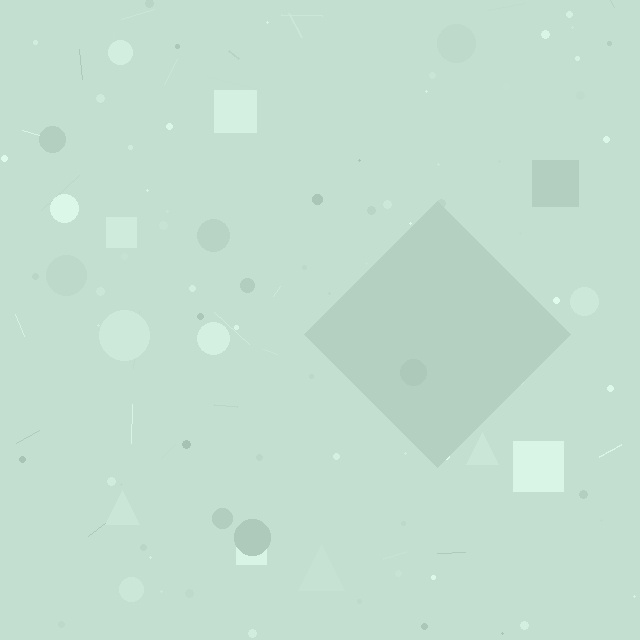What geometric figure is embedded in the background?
A diamond is embedded in the background.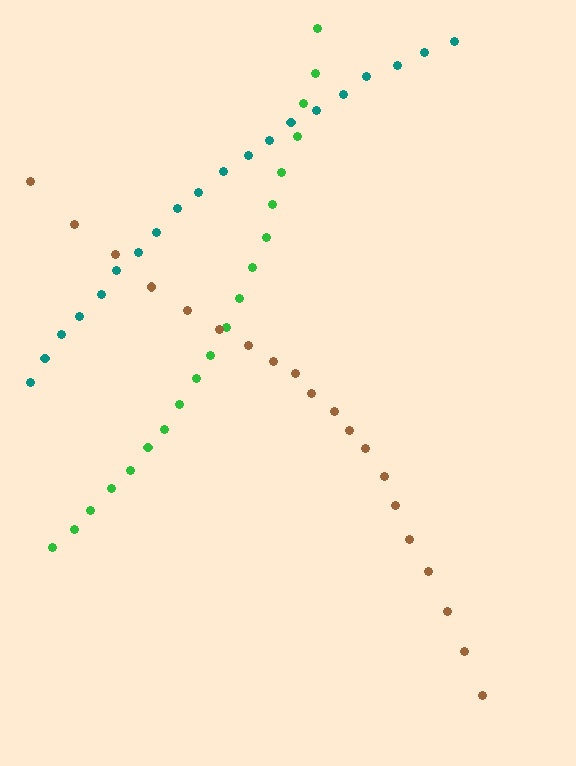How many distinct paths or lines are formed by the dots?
There are 3 distinct paths.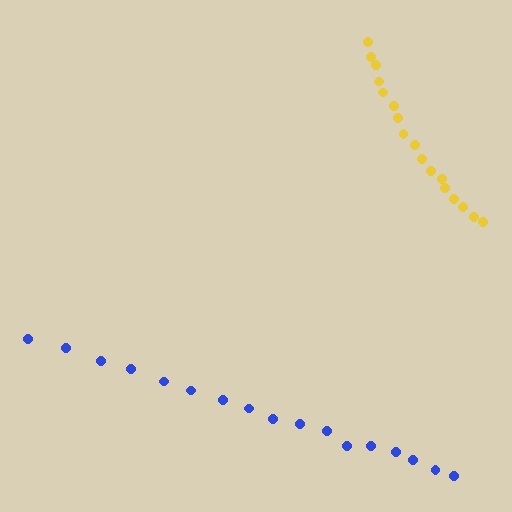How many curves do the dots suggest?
There are 2 distinct paths.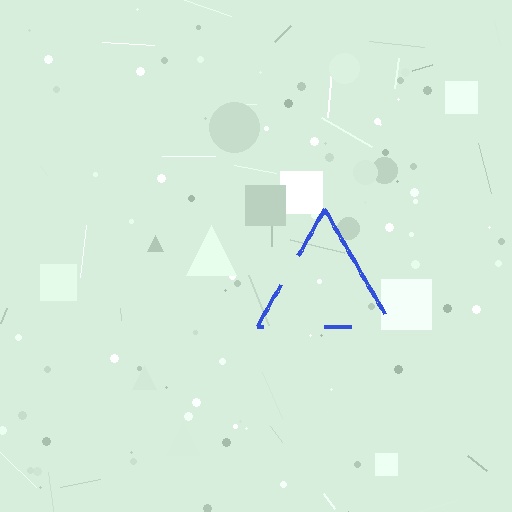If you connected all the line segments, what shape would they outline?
They would outline a triangle.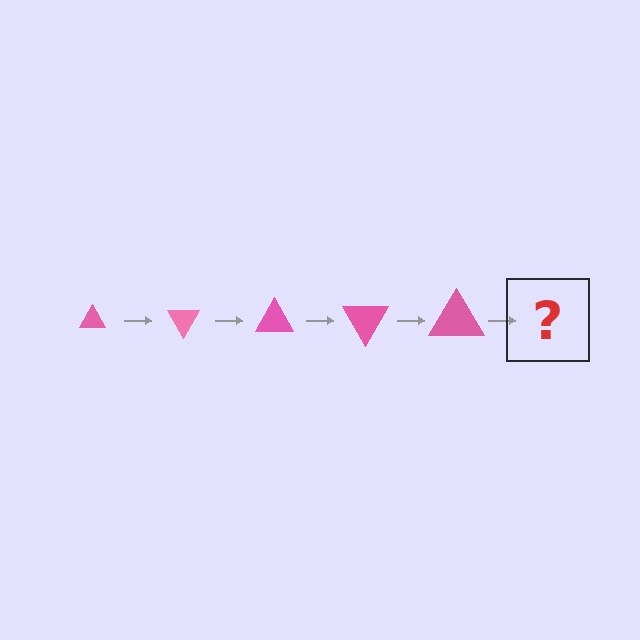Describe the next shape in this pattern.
It should be a triangle, larger than the previous one and rotated 300 degrees from the start.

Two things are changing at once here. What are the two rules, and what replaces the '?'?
The two rules are that the triangle grows larger each step and it rotates 60 degrees each step. The '?' should be a triangle, larger than the previous one and rotated 300 degrees from the start.